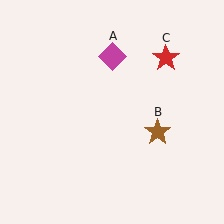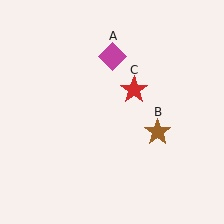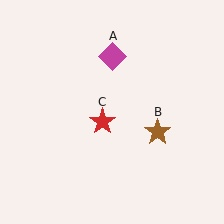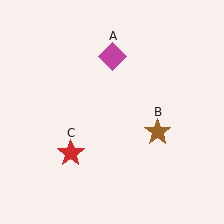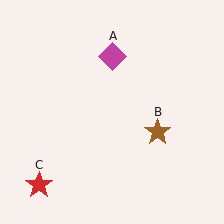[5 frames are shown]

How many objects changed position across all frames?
1 object changed position: red star (object C).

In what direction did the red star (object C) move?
The red star (object C) moved down and to the left.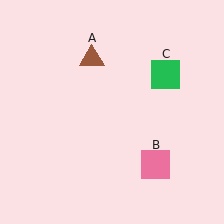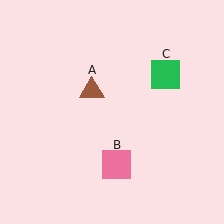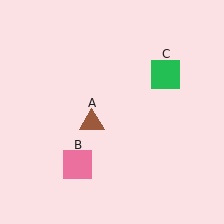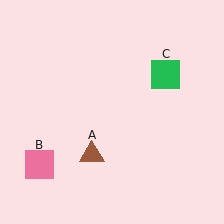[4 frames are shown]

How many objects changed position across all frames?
2 objects changed position: brown triangle (object A), pink square (object B).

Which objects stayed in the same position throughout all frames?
Green square (object C) remained stationary.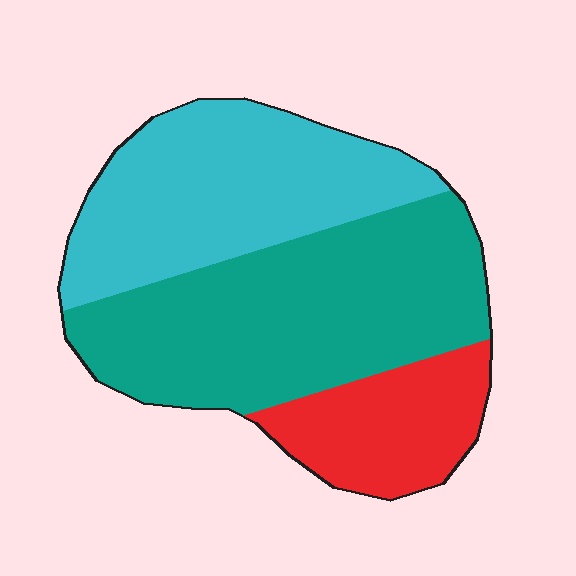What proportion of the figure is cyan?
Cyan takes up between a quarter and a half of the figure.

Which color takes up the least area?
Red, at roughly 20%.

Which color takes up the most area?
Teal, at roughly 45%.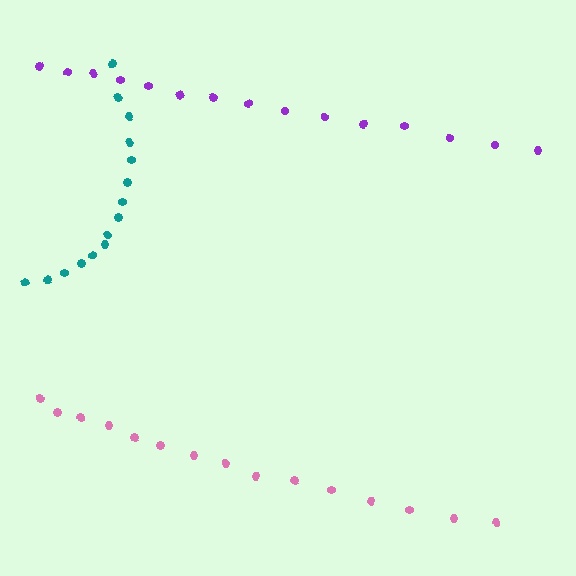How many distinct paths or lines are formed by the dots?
There are 3 distinct paths.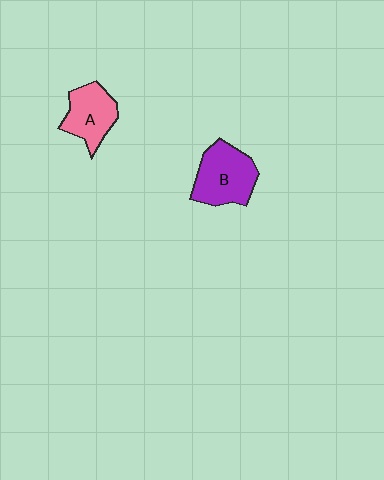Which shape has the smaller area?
Shape A (pink).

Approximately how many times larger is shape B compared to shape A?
Approximately 1.2 times.